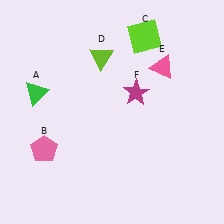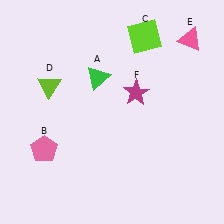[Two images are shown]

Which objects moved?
The objects that moved are: the green triangle (A), the lime triangle (D), the pink triangle (E).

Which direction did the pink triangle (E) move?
The pink triangle (E) moved right.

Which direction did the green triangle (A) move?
The green triangle (A) moved right.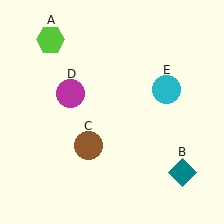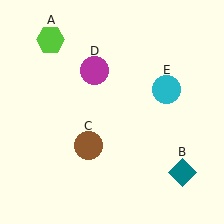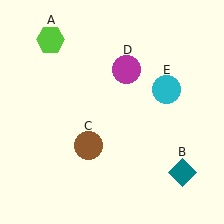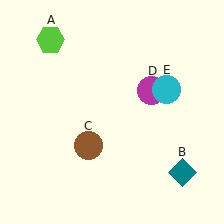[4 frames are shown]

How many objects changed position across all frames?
1 object changed position: magenta circle (object D).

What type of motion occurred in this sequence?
The magenta circle (object D) rotated clockwise around the center of the scene.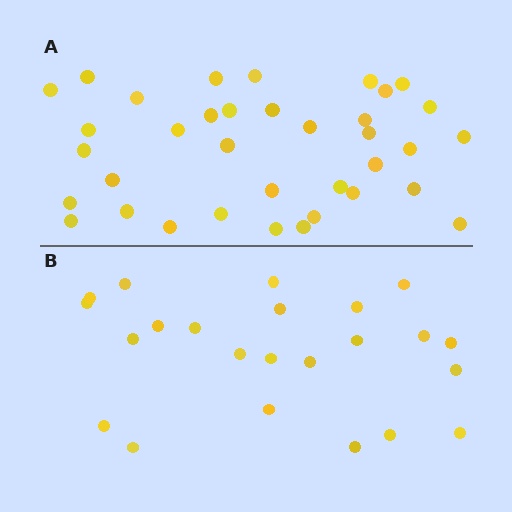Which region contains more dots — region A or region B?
Region A (the top region) has more dots.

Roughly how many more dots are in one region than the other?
Region A has approximately 15 more dots than region B.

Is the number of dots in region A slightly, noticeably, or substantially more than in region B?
Region A has substantially more. The ratio is roughly 1.6 to 1.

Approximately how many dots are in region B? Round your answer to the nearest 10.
About 20 dots. (The exact count is 23, which rounds to 20.)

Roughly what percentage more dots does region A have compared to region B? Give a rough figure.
About 55% more.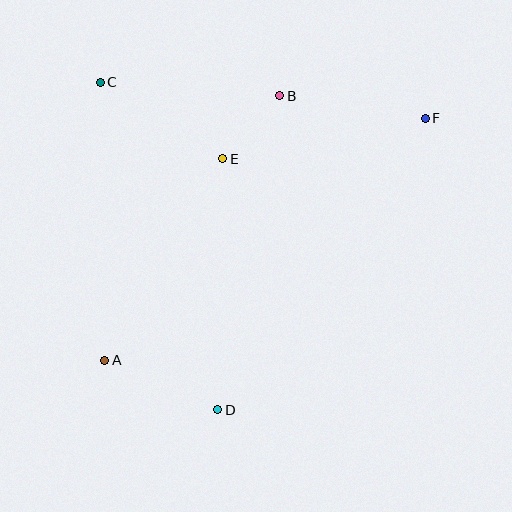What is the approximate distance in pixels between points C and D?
The distance between C and D is approximately 348 pixels.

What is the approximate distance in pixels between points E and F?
The distance between E and F is approximately 207 pixels.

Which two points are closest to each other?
Points B and E are closest to each other.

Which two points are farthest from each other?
Points A and F are farthest from each other.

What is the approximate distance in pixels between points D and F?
The distance between D and F is approximately 358 pixels.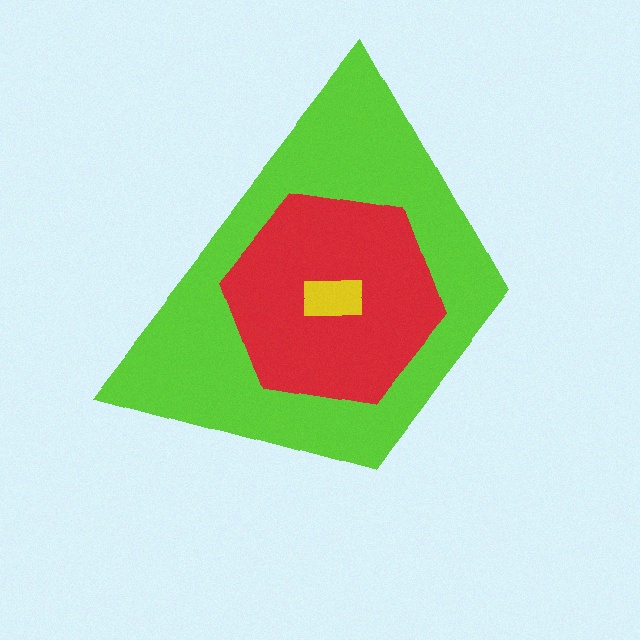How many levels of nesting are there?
3.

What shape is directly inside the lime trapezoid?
The red hexagon.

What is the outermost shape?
The lime trapezoid.